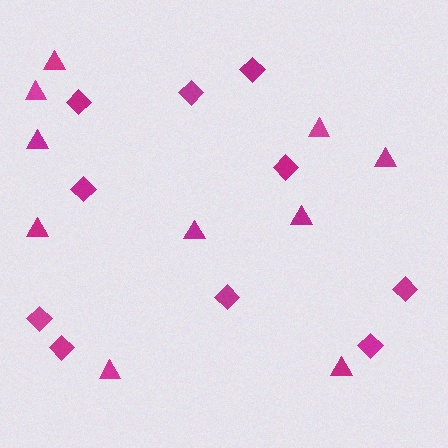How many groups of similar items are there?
There are 2 groups: one group of triangles (10) and one group of diamonds (10).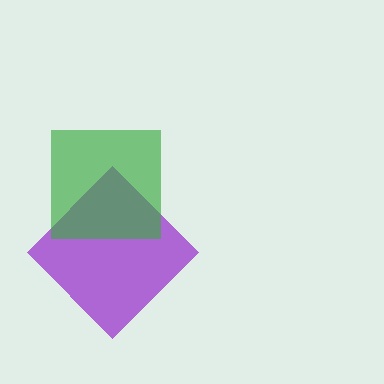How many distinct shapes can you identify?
There are 2 distinct shapes: a purple diamond, a green square.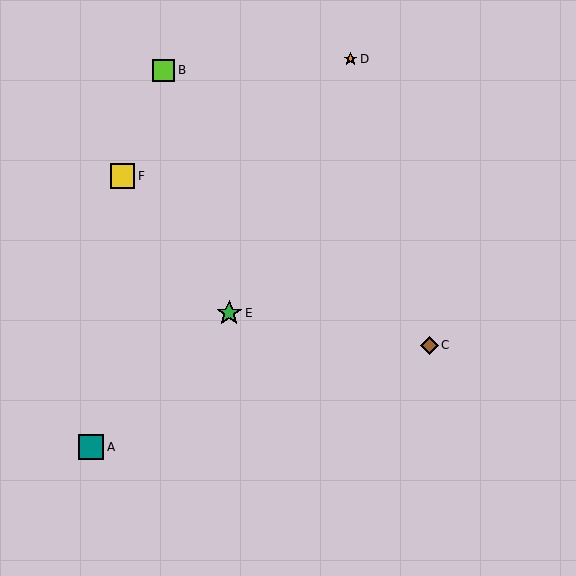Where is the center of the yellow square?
The center of the yellow square is at (122, 176).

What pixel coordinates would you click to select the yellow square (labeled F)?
Click at (122, 176) to select the yellow square F.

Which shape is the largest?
The teal square (labeled A) is the largest.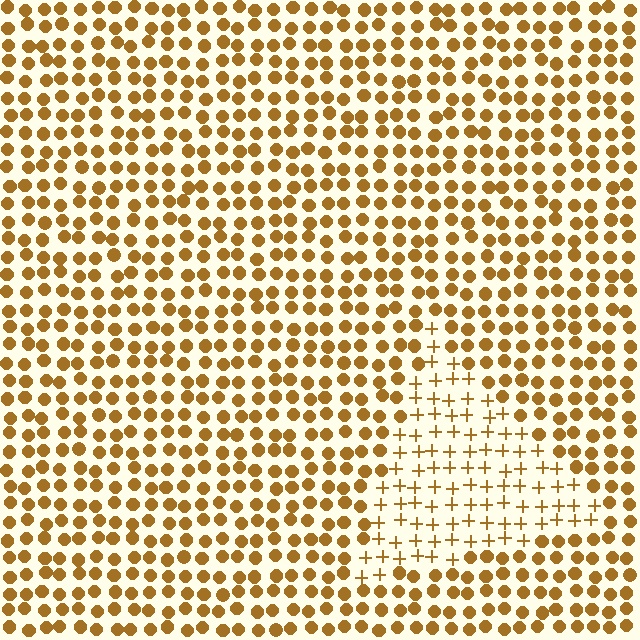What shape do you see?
I see a triangle.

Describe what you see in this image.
The image is filled with small brown elements arranged in a uniform grid. A triangle-shaped region contains plus signs, while the surrounding area contains circles. The boundary is defined purely by the change in element shape.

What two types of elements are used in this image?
The image uses plus signs inside the triangle region and circles outside it.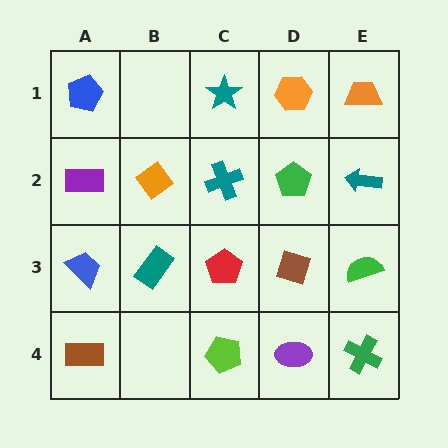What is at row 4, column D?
A purple ellipse.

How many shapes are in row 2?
5 shapes.